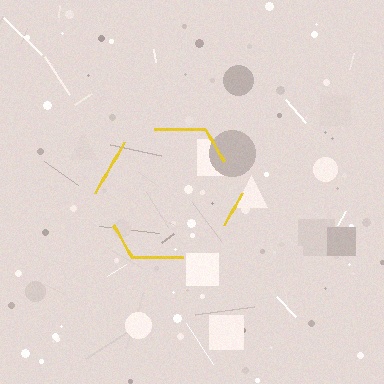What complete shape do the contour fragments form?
The contour fragments form a hexagon.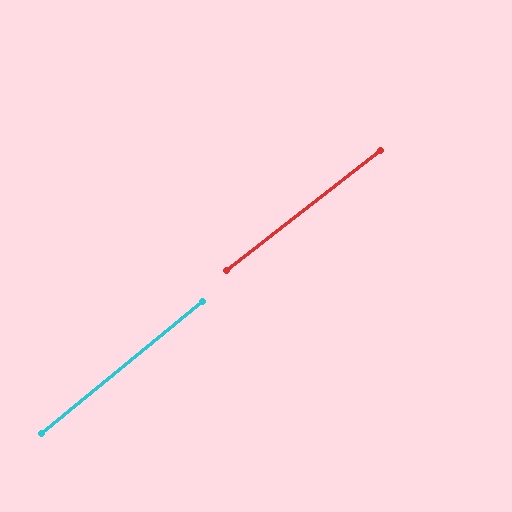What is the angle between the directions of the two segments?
Approximately 2 degrees.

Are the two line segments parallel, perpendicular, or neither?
Parallel — their directions differ by only 1.5°.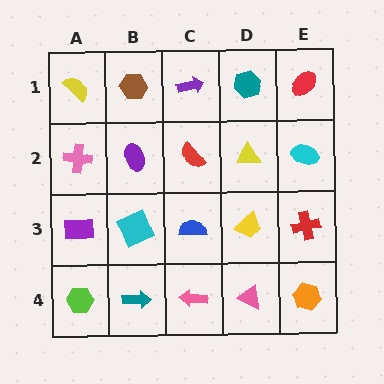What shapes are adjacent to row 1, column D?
A yellow triangle (row 2, column D), a purple arrow (row 1, column C), a red ellipse (row 1, column E).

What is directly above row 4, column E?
A red cross.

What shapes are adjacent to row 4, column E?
A red cross (row 3, column E), a pink triangle (row 4, column D).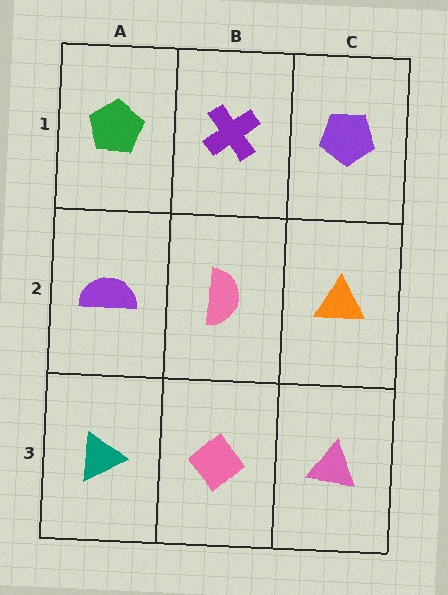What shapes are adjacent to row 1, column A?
A purple semicircle (row 2, column A), a purple cross (row 1, column B).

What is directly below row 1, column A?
A purple semicircle.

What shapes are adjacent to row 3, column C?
An orange triangle (row 2, column C), a pink diamond (row 3, column B).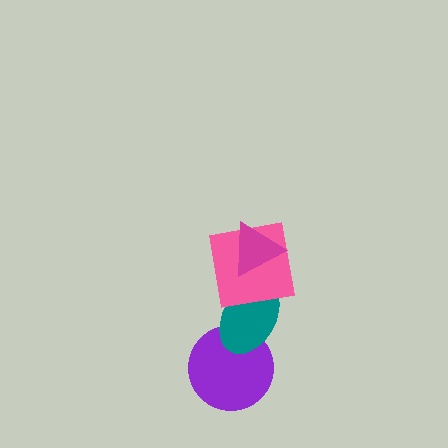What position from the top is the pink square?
The pink square is 2nd from the top.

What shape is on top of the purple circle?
The teal ellipse is on top of the purple circle.